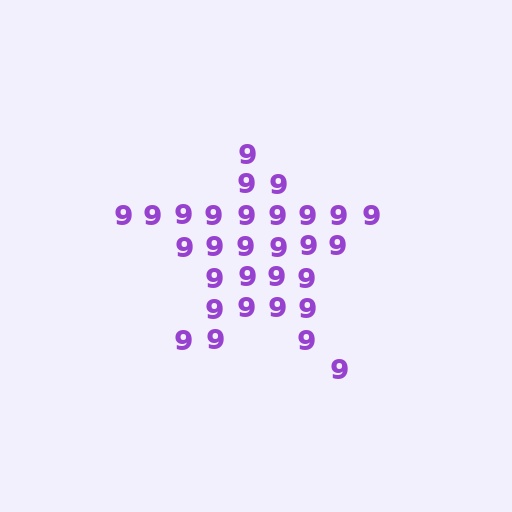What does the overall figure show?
The overall figure shows a star.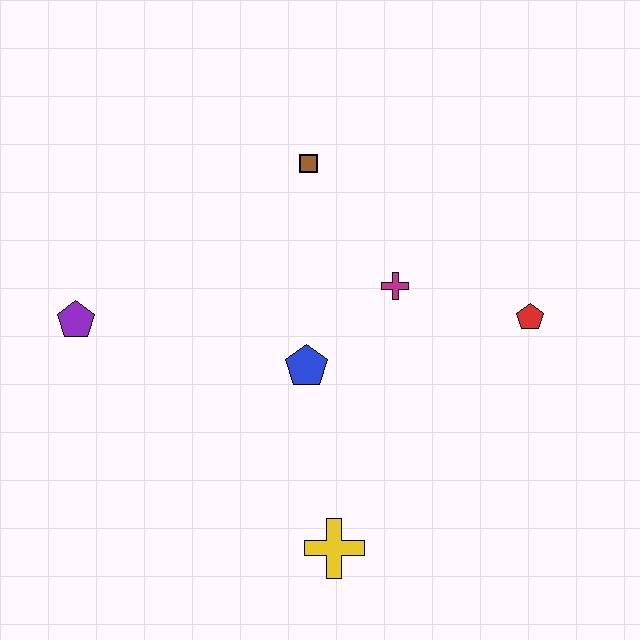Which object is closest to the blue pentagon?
The magenta cross is closest to the blue pentagon.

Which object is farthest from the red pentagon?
The purple pentagon is farthest from the red pentagon.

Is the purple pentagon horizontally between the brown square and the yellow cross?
No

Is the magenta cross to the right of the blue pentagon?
Yes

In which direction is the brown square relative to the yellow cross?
The brown square is above the yellow cross.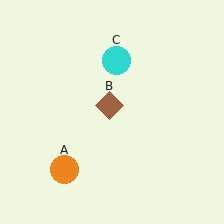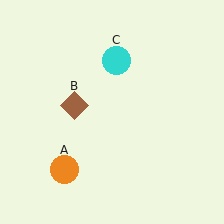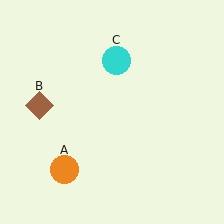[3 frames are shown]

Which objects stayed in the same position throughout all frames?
Orange circle (object A) and cyan circle (object C) remained stationary.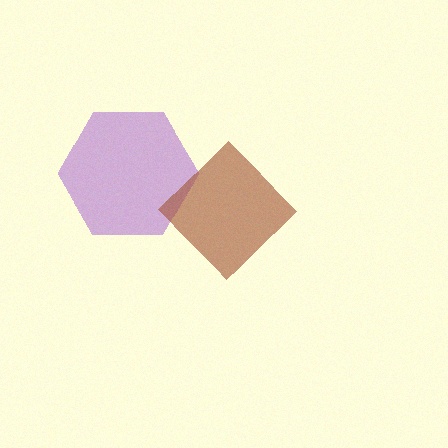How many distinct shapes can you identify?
There are 2 distinct shapes: a purple hexagon, a brown diamond.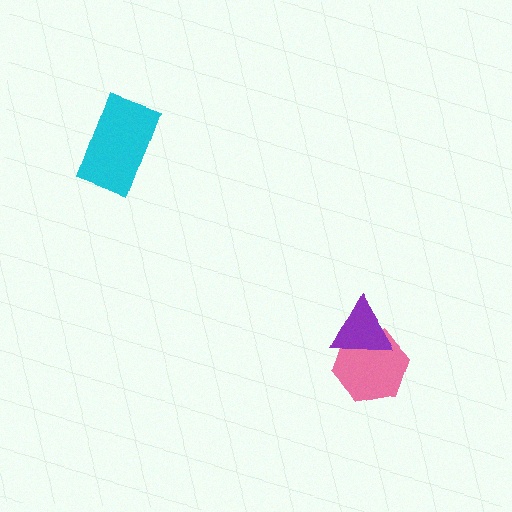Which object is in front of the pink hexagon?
The purple triangle is in front of the pink hexagon.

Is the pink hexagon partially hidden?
Yes, it is partially covered by another shape.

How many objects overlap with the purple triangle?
1 object overlaps with the purple triangle.